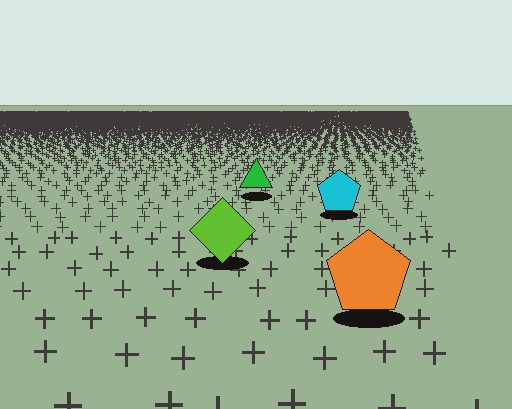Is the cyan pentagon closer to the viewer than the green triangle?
Yes. The cyan pentagon is closer — you can tell from the texture gradient: the ground texture is coarser near it.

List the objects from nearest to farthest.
From nearest to farthest: the orange pentagon, the lime diamond, the cyan pentagon, the green triangle.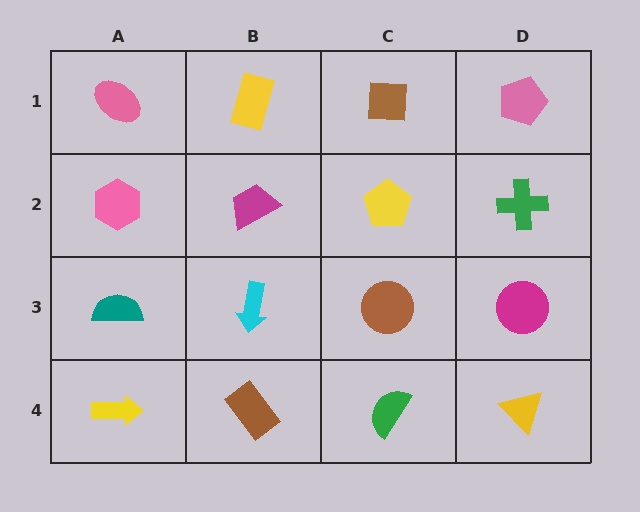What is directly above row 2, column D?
A pink pentagon.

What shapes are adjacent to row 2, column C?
A brown square (row 1, column C), a brown circle (row 3, column C), a magenta trapezoid (row 2, column B), a green cross (row 2, column D).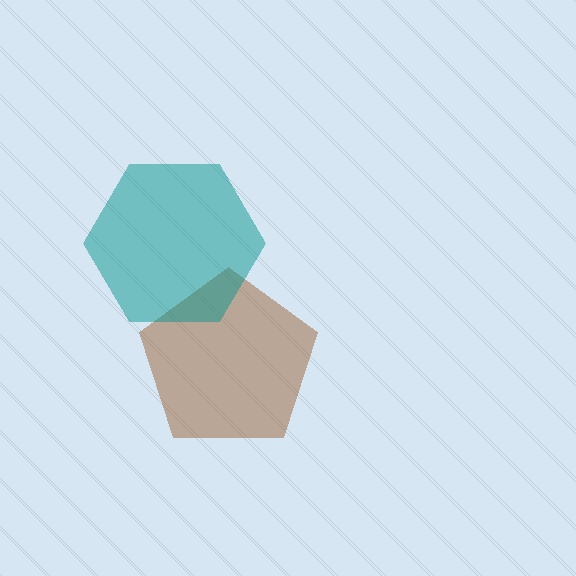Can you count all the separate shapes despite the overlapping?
Yes, there are 2 separate shapes.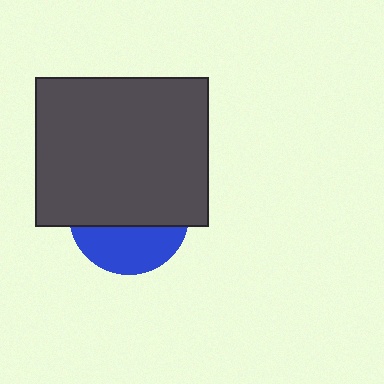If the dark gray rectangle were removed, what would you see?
You would see the complete blue circle.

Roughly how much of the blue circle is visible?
A small part of it is visible (roughly 37%).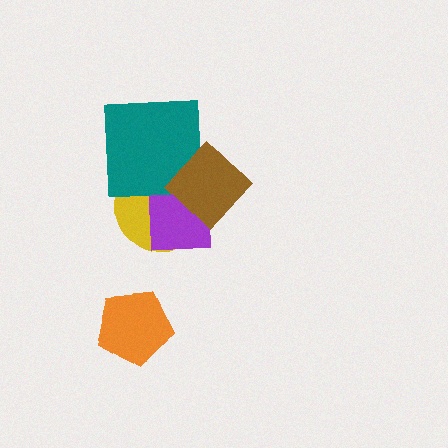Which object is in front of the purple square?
The brown diamond is in front of the purple square.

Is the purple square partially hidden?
Yes, it is partially covered by another shape.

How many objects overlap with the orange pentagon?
0 objects overlap with the orange pentagon.